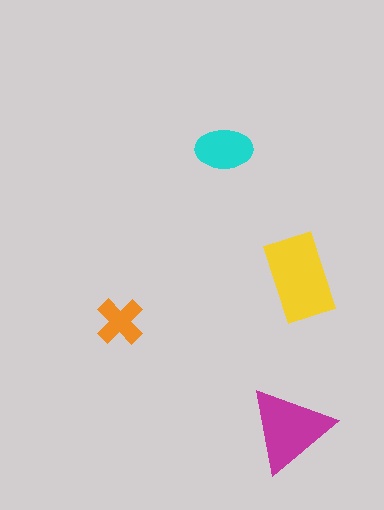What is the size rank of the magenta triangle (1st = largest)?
2nd.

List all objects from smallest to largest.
The orange cross, the cyan ellipse, the magenta triangle, the yellow rectangle.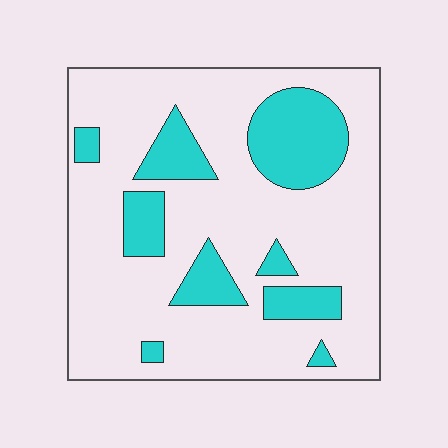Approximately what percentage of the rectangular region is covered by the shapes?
Approximately 25%.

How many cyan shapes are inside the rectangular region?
9.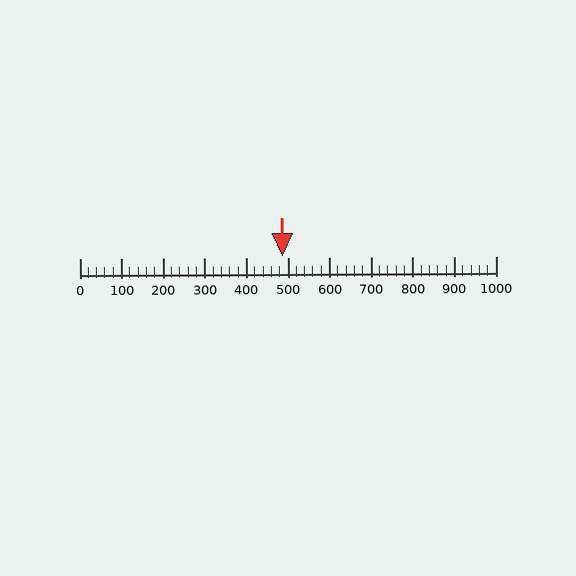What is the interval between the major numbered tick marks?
The major tick marks are spaced 100 units apart.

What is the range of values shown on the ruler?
The ruler shows values from 0 to 1000.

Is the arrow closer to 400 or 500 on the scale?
The arrow is closer to 500.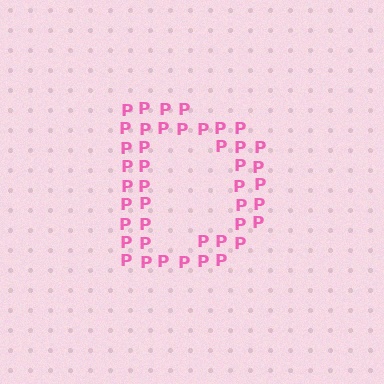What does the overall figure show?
The overall figure shows the letter D.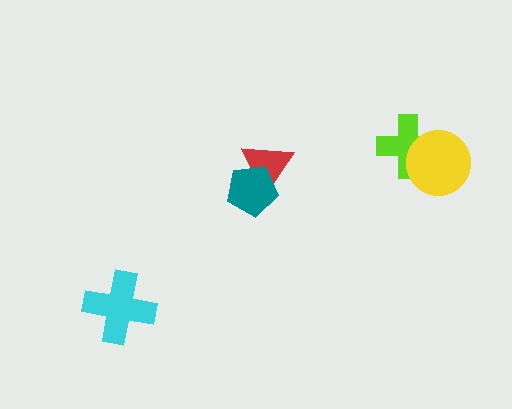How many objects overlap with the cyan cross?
0 objects overlap with the cyan cross.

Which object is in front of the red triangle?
The teal pentagon is in front of the red triangle.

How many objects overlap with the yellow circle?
1 object overlaps with the yellow circle.